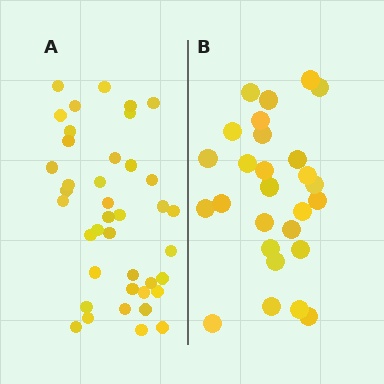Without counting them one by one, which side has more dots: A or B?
Region A (the left region) has more dots.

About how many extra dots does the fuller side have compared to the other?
Region A has approximately 15 more dots than region B.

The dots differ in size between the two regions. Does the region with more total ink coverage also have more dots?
No. Region B has more total ink coverage because its dots are larger, but region A actually contains more individual dots. Total area can be misleading — the number of items is what matters here.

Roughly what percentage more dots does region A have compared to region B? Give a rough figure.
About 50% more.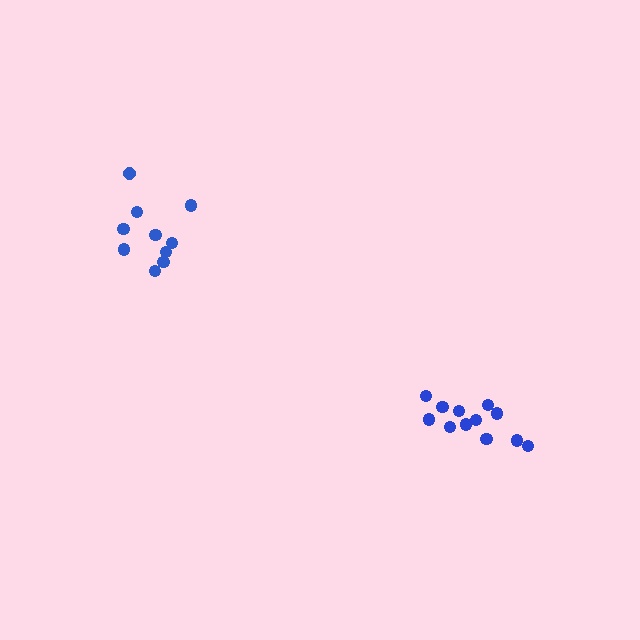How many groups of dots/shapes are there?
There are 2 groups.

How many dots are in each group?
Group 1: 12 dots, Group 2: 10 dots (22 total).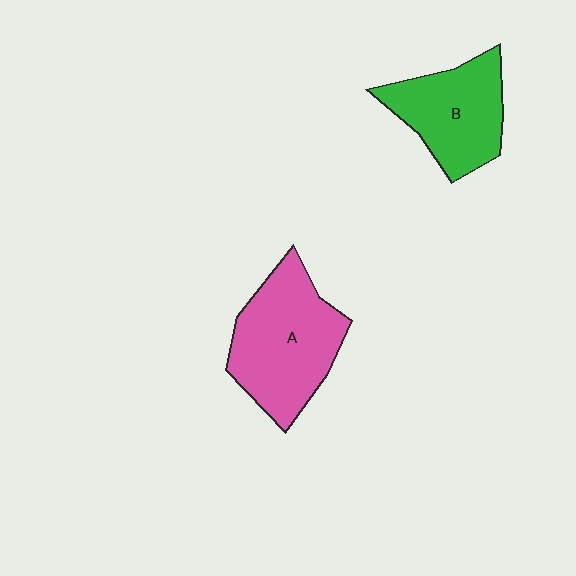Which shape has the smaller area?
Shape B (green).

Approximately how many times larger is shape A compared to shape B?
Approximately 1.3 times.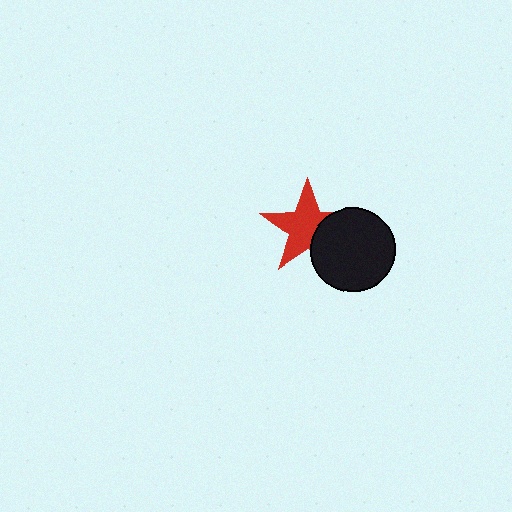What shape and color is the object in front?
The object in front is a black circle.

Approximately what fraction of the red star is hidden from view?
Roughly 32% of the red star is hidden behind the black circle.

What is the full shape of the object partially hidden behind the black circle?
The partially hidden object is a red star.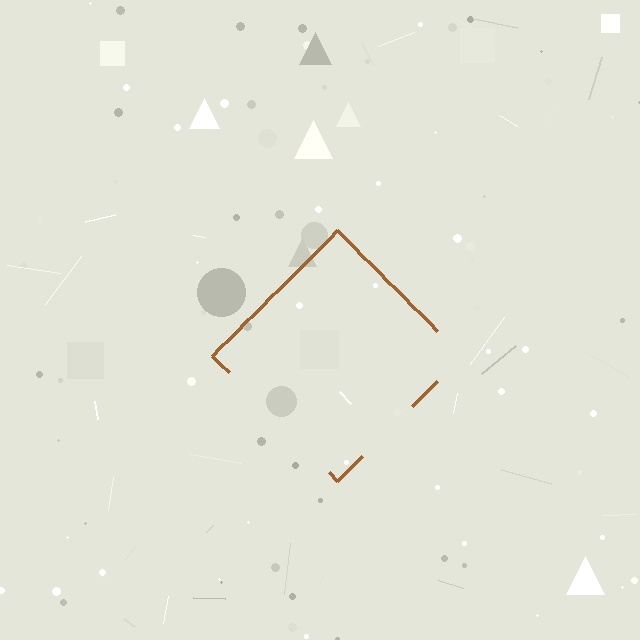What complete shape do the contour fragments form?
The contour fragments form a diamond.